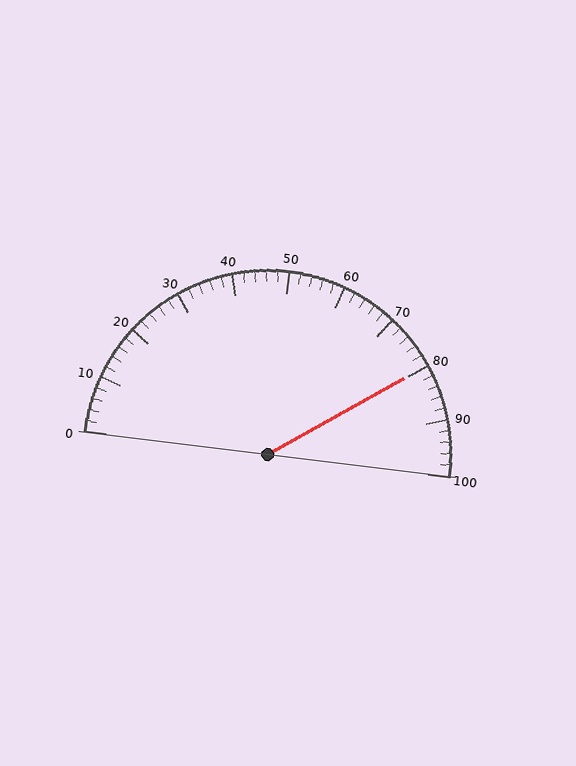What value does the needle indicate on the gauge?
The needle indicates approximately 80.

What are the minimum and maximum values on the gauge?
The gauge ranges from 0 to 100.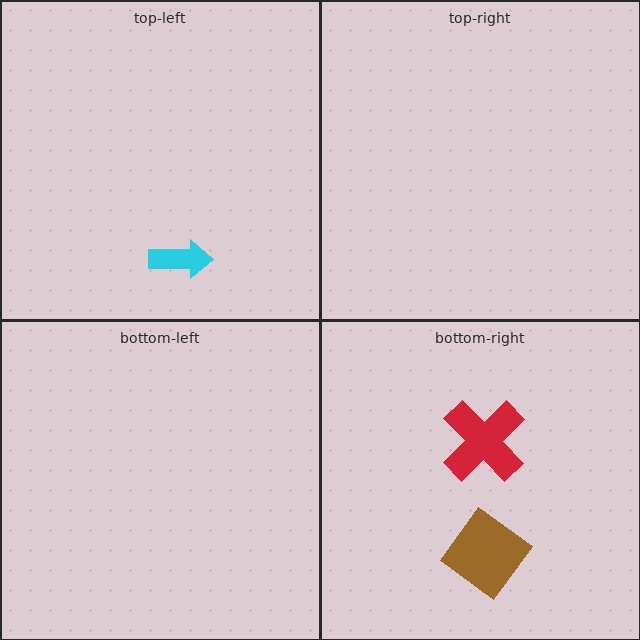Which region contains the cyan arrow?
The top-left region.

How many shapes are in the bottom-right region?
2.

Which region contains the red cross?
The bottom-right region.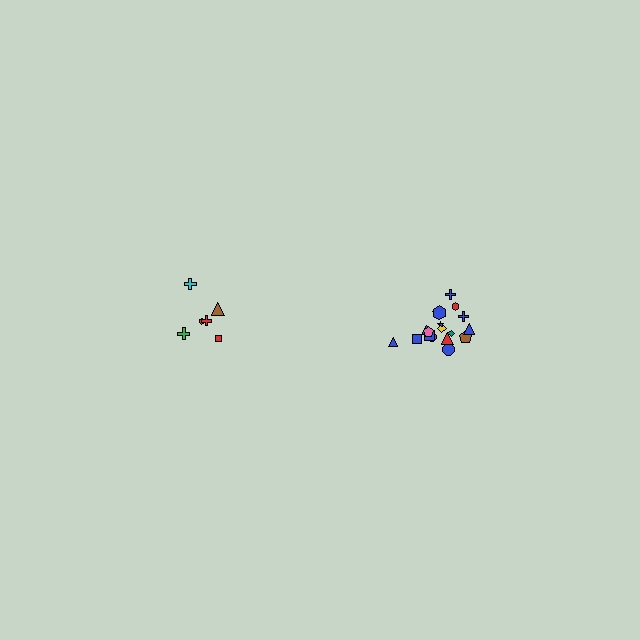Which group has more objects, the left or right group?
The right group.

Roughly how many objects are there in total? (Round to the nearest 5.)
Roughly 25 objects in total.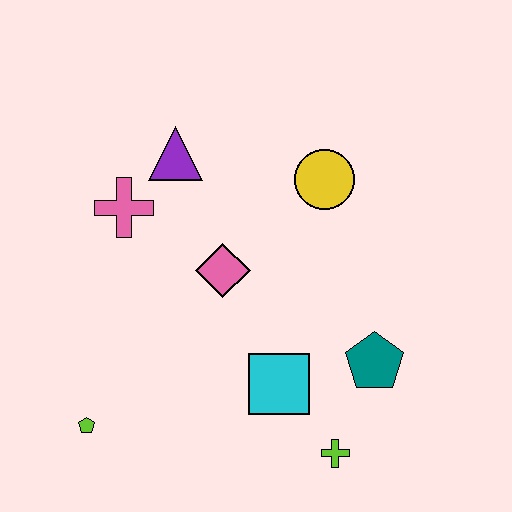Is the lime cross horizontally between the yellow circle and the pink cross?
No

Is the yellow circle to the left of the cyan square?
No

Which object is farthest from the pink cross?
The lime cross is farthest from the pink cross.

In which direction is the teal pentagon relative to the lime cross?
The teal pentagon is above the lime cross.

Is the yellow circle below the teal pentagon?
No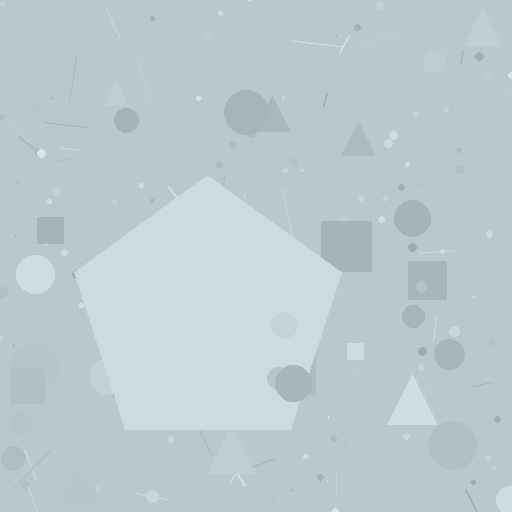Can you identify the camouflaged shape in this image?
The camouflaged shape is a pentagon.